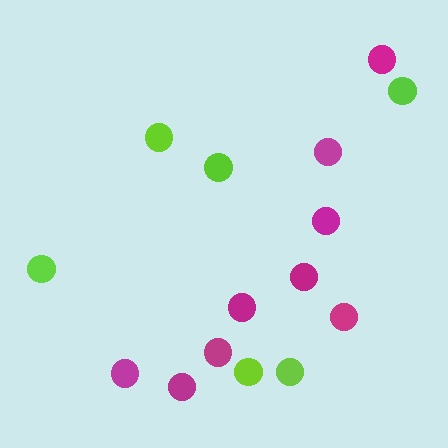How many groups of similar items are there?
There are 2 groups: one group of lime circles (6) and one group of magenta circles (9).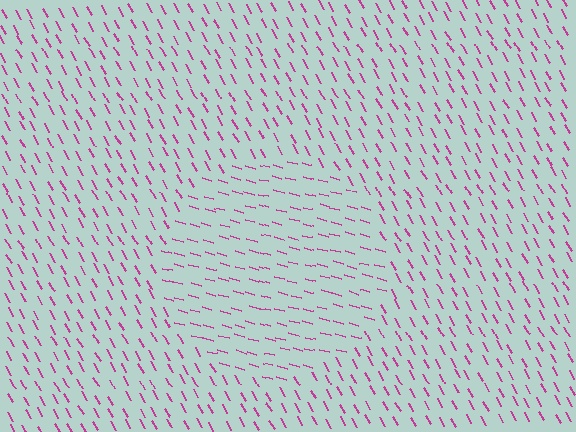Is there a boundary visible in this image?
Yes, there is a texture boundary formed by a change in line orientation.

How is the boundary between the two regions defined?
The boundary is defined purely by a change in line orientation (approximately 45 degrees difference). All lines are the same color and thickness.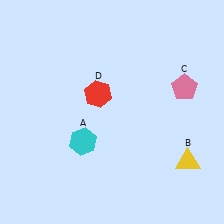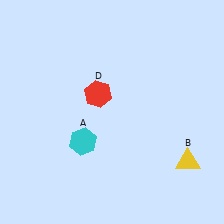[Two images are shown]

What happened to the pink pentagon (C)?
The pink pentagon (C) was removed in Image 2. It was in the top-right area of Image 1.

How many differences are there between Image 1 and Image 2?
There is 1 difference between the two images.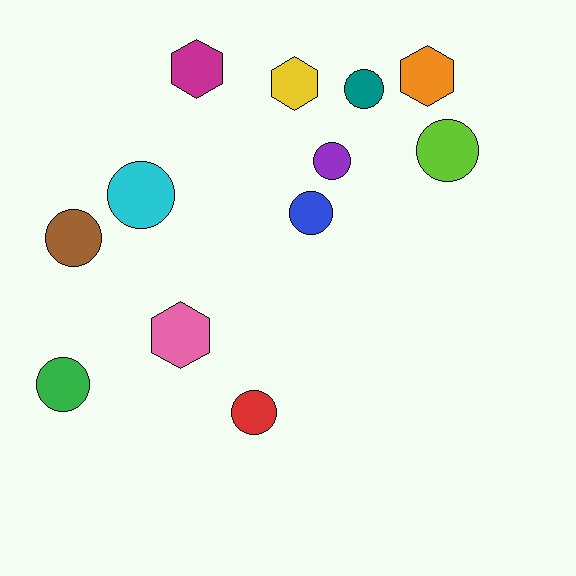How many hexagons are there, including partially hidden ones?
There are 4 hexagons.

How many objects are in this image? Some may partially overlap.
There are 12 objects.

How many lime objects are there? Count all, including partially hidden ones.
There is 1 lime object.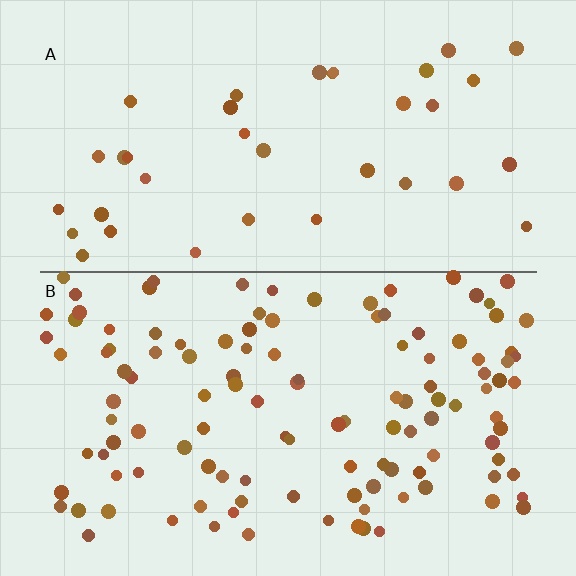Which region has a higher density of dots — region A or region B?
B (the bottom).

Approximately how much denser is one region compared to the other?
Approximately 3.3× — region B over region A.